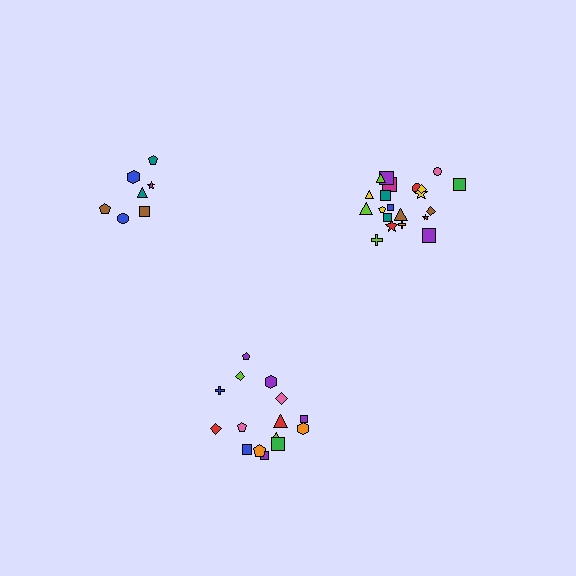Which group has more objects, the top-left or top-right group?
The top-right group.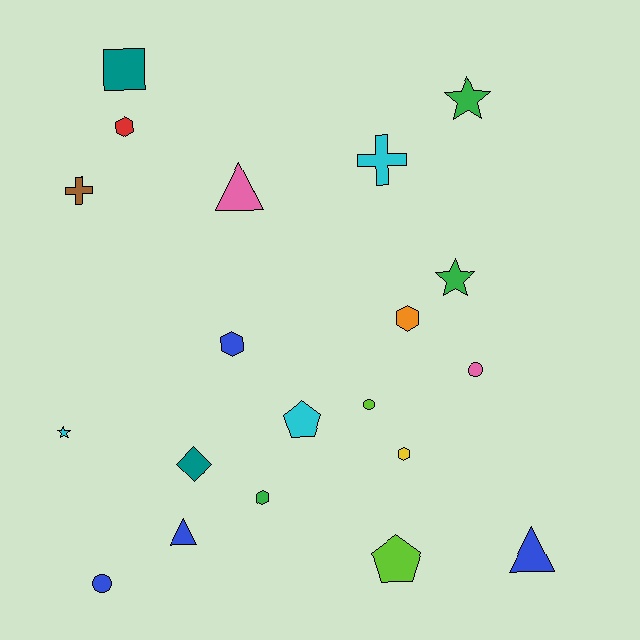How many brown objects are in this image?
There is 1 brown object.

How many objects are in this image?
There are 20 objects.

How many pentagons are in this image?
There are 2 pentagons.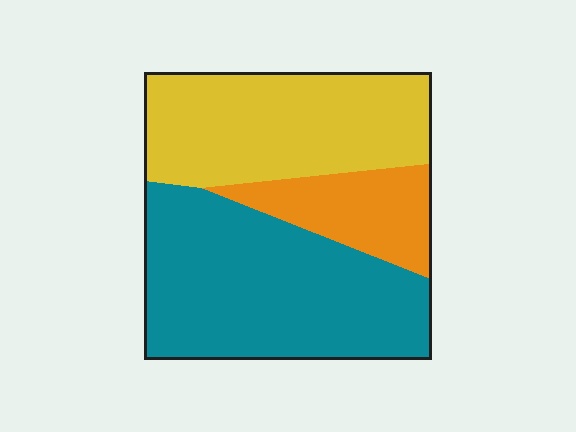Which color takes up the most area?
Teal, at roughly 45%.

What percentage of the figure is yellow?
Yellow covers roughly 35% of the figure.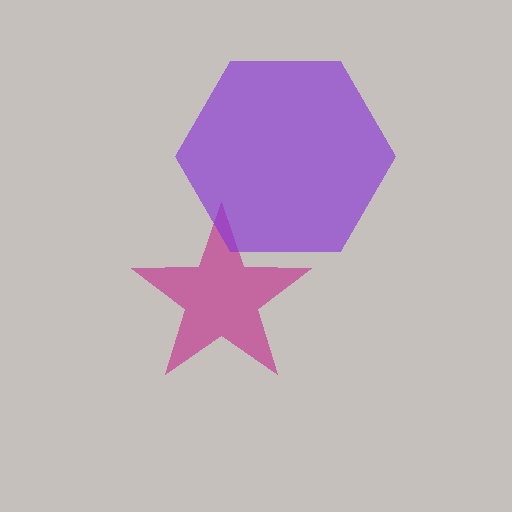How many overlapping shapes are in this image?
There are 2 overlapping shapes in the image.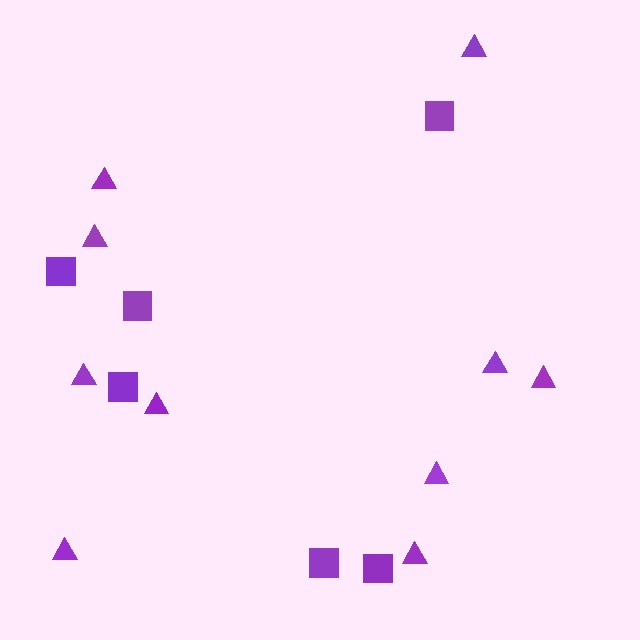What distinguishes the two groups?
There are 2 groups: one group of squares (6) and one group of triangles (10).